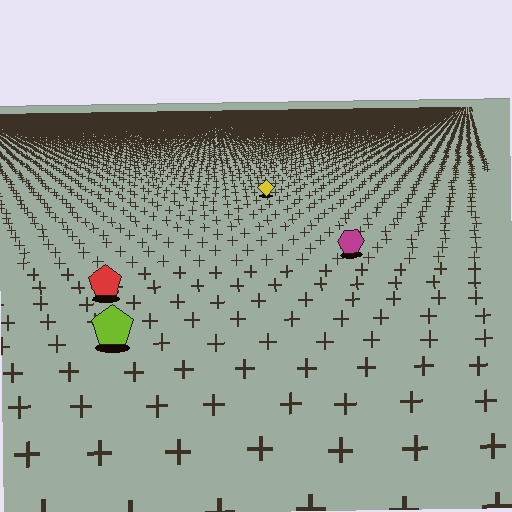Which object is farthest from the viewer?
The yellow diamond is farthest from the viewer. It appears smaller and the ground texture around it is denser.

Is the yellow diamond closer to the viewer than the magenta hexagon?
No. The magenta hexagon is closer — you can tell from the texture gradient: the ground texture is coarser near it.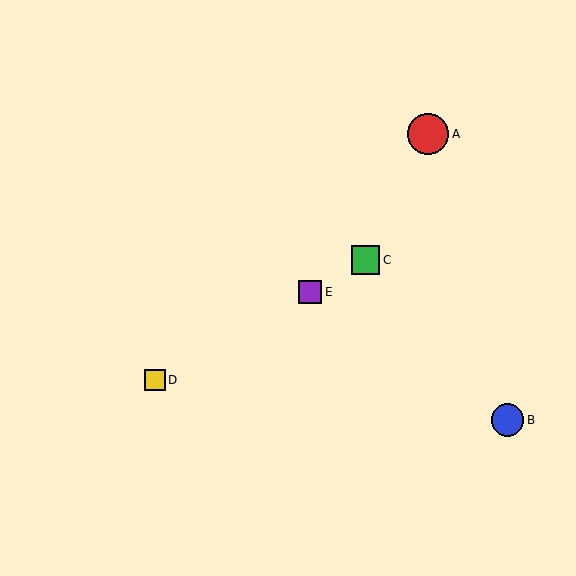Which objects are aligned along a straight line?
Objects C, D, E are aligned along a straight line.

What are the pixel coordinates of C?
Object C is at (366, 260).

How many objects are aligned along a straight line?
3 objects (C, D, E) are aligned along a straight line.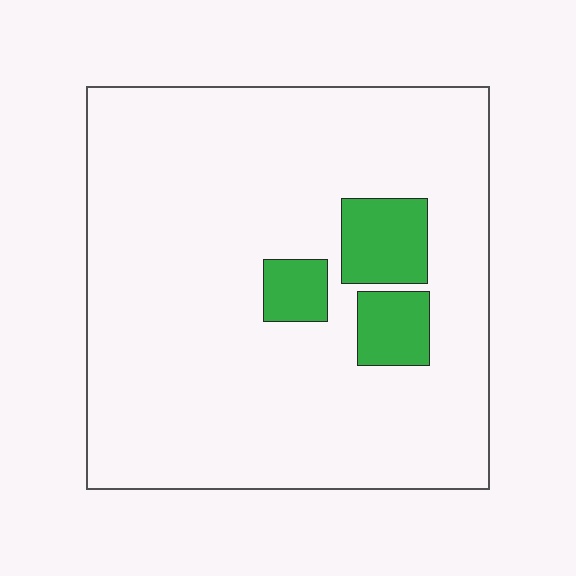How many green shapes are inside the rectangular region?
3.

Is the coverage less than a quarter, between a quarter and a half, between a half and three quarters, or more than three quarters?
Less than a quarter.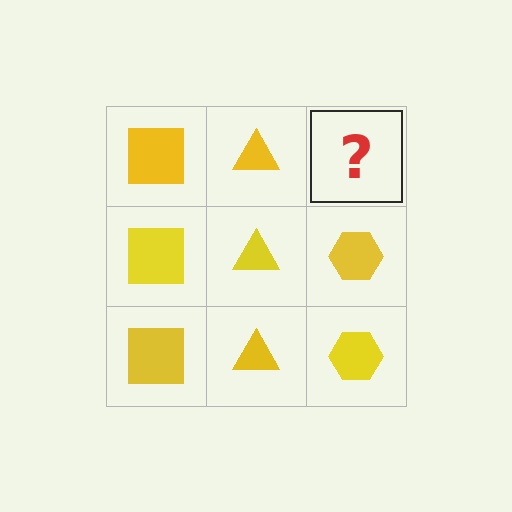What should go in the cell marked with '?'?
The missing cell should contain a yellow hexagon.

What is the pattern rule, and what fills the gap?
The rule is that each column has a consistent shape. The gap should be filled with a yellow hexagon.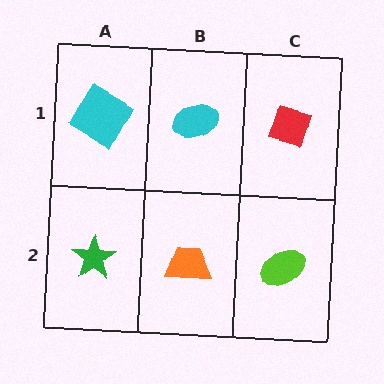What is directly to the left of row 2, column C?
An orange trapezoid.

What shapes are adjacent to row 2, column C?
A red diamond (row 1, column C), an orange trapezoid (row 2, column B).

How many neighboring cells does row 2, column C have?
2.